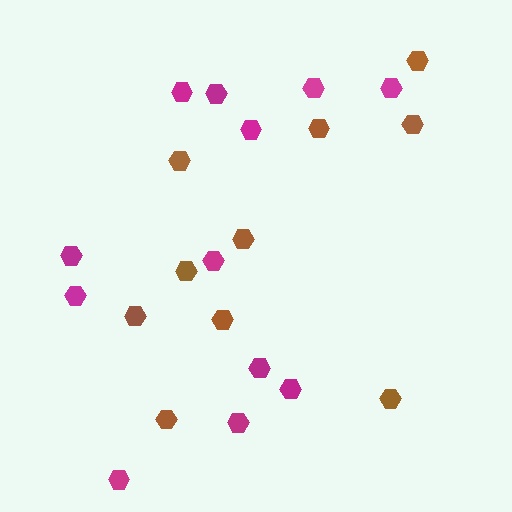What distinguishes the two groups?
There are 2 groups: one group of brown hexagons (10) and one group of magenta hexagons (12).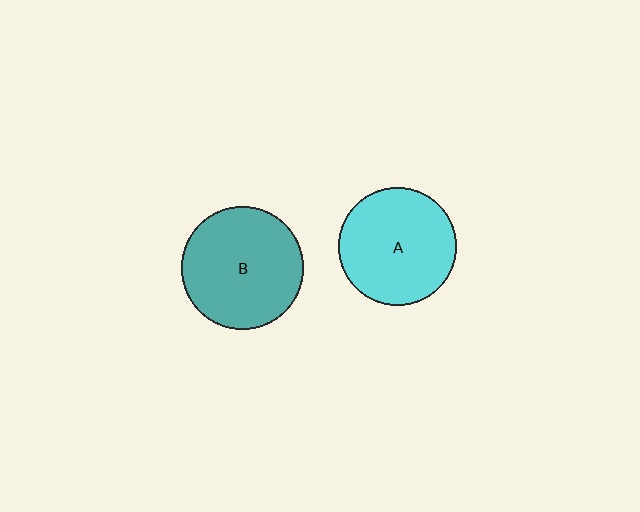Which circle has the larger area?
Circle B (teal).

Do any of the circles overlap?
No, none of the circles overlap.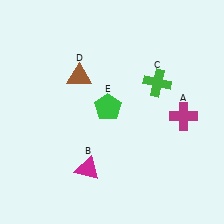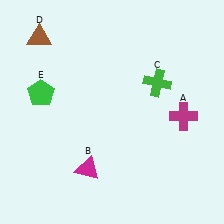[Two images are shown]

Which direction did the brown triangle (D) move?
The brown triangle (D) moved left.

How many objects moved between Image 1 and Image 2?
2 objects moved between the two images.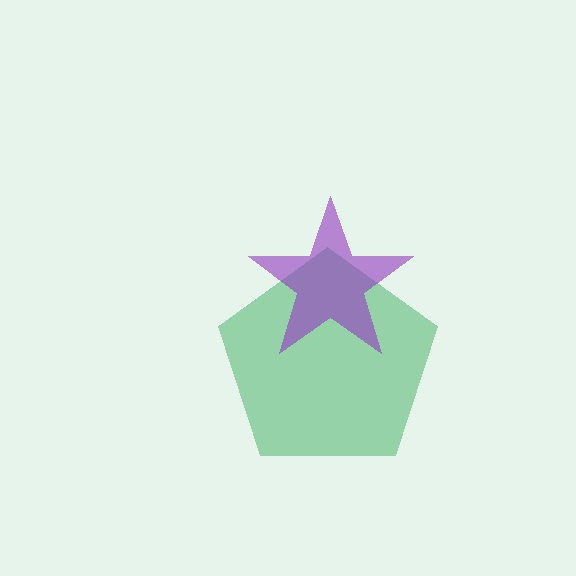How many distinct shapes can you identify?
There are 2 distinct shapes: a green pentagon, a purple star.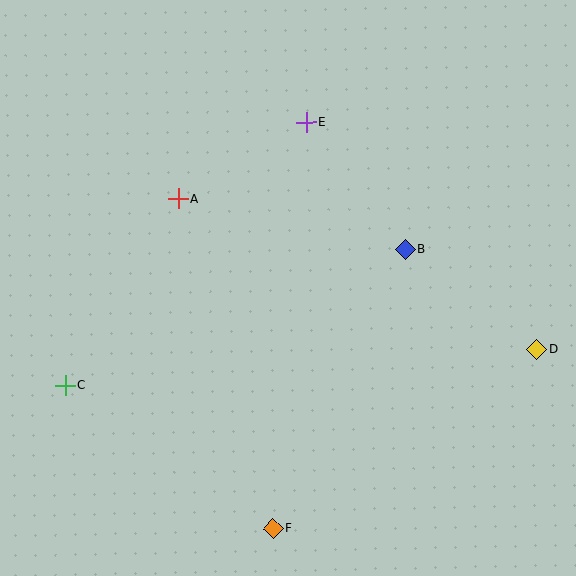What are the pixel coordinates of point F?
Point F is at (273, 529).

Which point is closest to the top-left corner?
Point A is closest to the top-left corner.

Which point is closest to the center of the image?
Point B at (406, 250) is closest to the center.